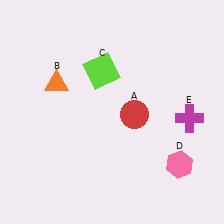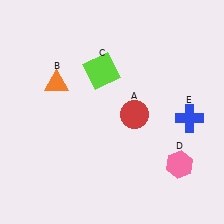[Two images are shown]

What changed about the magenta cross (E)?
In Image 1, E is magenta. In Image 2, it changed to blue.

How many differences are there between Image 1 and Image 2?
There is 1 difference between the two images.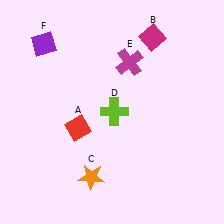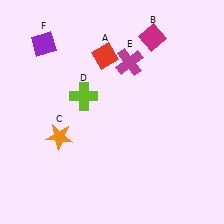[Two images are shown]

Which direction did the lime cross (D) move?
The lime cross (D) moved left.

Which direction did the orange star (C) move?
The orange star (C) moved up.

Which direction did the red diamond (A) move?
The red diamond (A) moved up.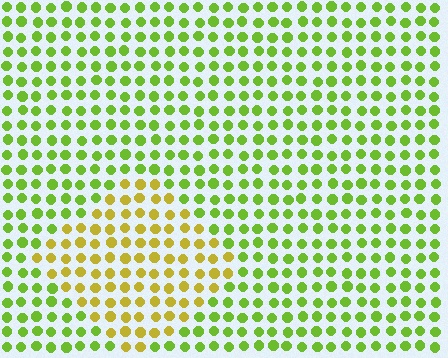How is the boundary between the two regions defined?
The boundary is defined purely by a slight shift in hue (about 39 degrees). Spacing, size, and orientation are identical on both sides.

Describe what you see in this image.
The image is filled with small lime elements in a uniform arrangement. A diamond-shaped region is visible where the elements are tinted to a slightly different hue, forming a subtle color boundary.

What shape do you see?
I see a diamond.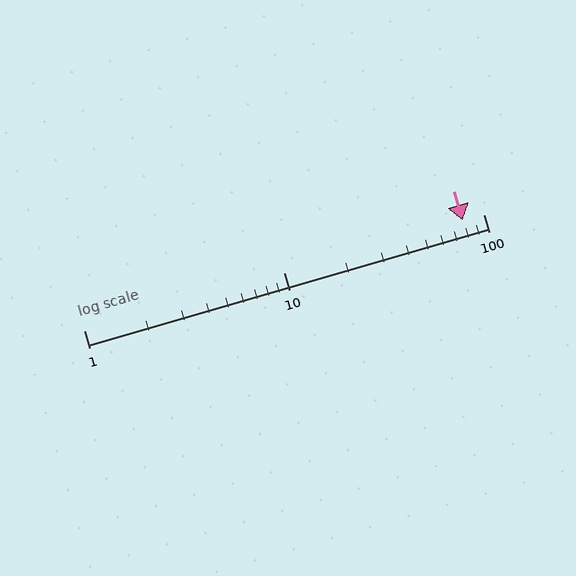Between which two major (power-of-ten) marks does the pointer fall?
The pointer is between 10 and 100.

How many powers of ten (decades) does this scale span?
The scale spans 2 decades, from 1 to 100.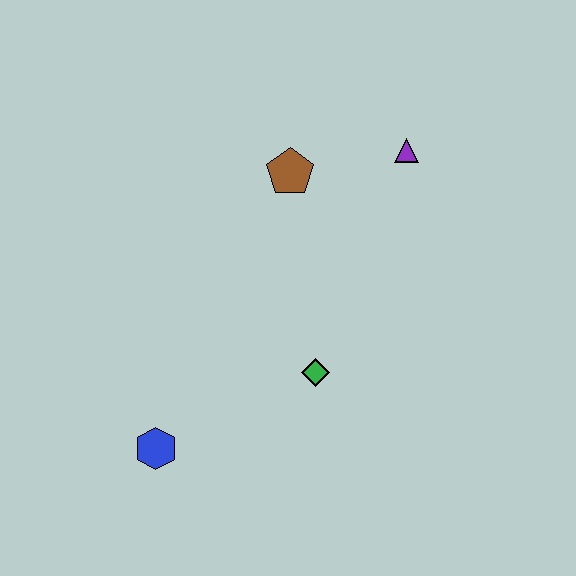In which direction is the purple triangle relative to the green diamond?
The purple triangle is above the green diamond.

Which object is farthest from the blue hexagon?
The purple triangle is farthest from the blue hexagon.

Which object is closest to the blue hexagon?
The green diamond is closest to the blue hexagon.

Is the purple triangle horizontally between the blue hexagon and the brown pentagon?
No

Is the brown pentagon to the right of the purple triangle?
No